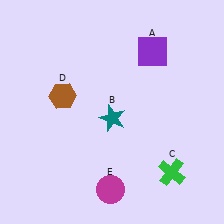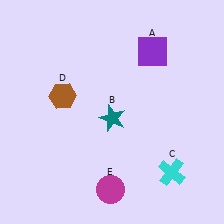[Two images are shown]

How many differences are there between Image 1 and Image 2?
There is 1 difference between the two images.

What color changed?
The cross (C) changed from green in Image 1 to cyan in Image 2.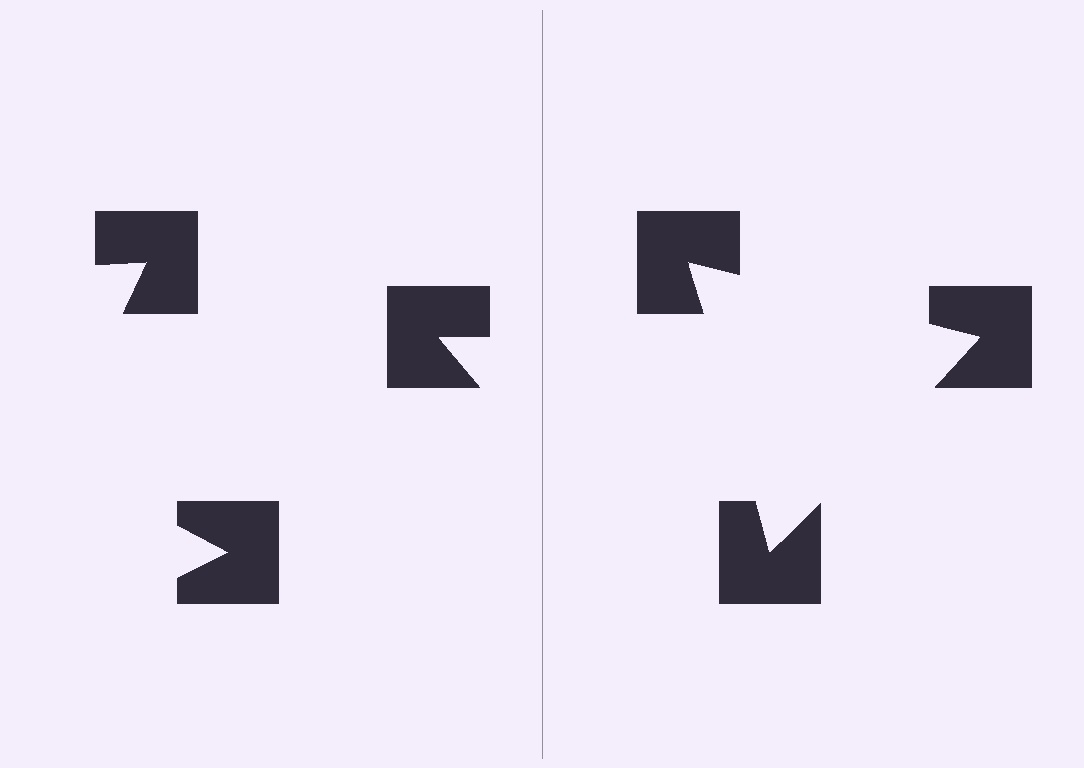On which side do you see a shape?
An illusory triangle appears on the right side. On the left side the wedge cuts are rotated, so no coherent shape forms.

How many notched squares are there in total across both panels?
6 — 3 on each side.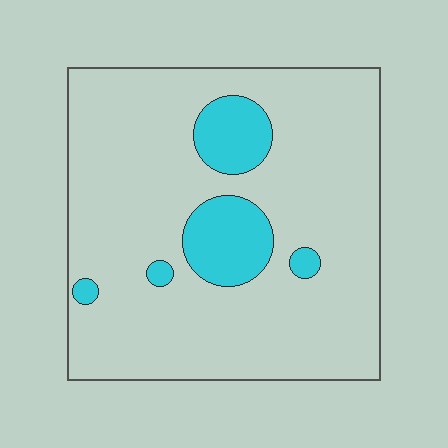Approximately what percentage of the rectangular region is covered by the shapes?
Approximately 15%.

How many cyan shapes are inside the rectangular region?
5.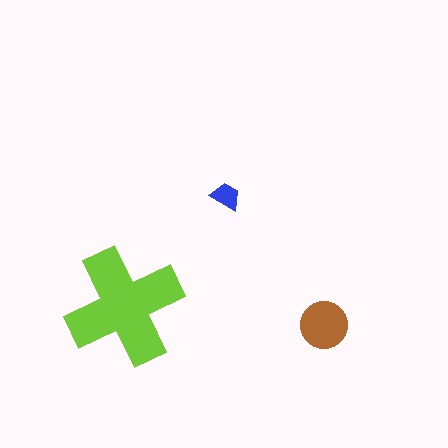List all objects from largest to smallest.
The lime cross, the brown circle, the blue trapezoid.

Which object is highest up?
The blue trapezoid is topmost.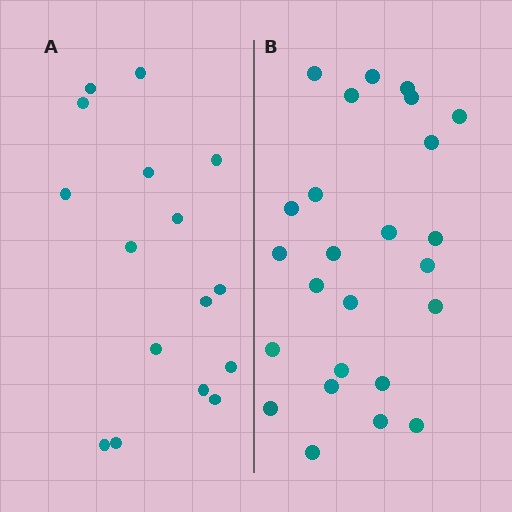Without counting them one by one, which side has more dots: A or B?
Region B (the right region) has more dots.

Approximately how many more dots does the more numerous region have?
Region B has roughly 8 or so more dots than region A.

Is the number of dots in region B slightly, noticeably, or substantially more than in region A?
Region B has substantially more. The ratio is roughly 1.6 to 1.